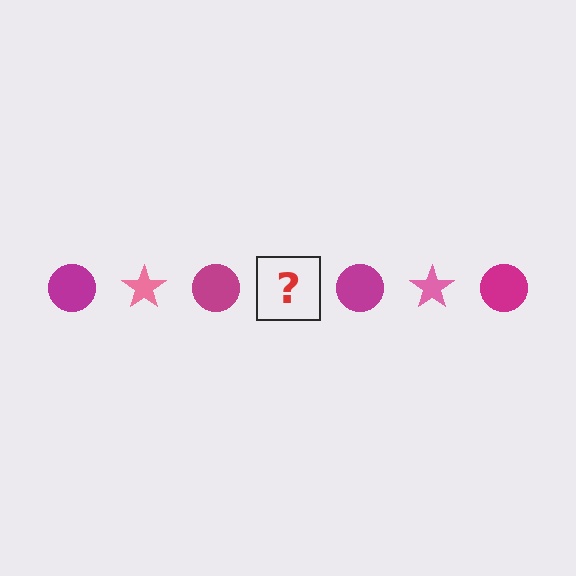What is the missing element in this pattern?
The missing element is a pink star.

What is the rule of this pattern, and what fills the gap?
The rule is that the pattern alternates between magenta circle and pink star. The gap should be filled with a pink star.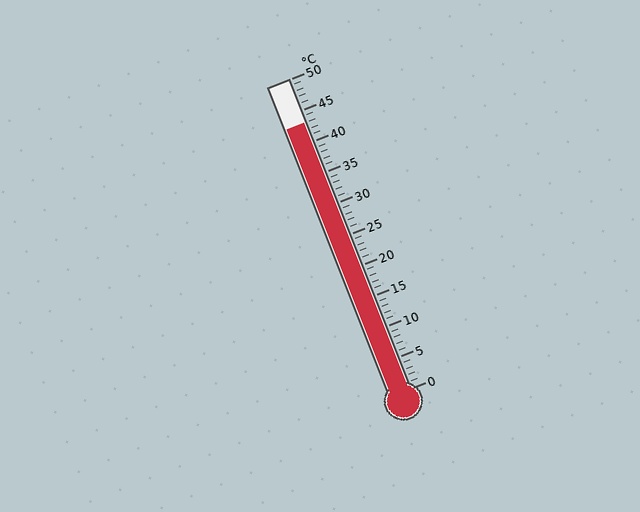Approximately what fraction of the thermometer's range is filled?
The thermometer is filled to approximately 85% of its range.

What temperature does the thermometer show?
The thermometer shows approximately 43°C.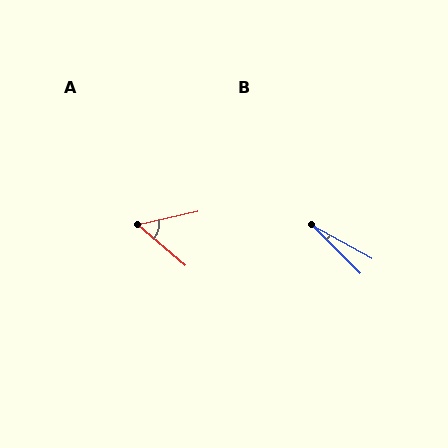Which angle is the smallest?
B, at approximately 17 degrees.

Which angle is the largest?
A, at approximately 53 degrees.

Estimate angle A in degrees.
Approximately 53 degrees.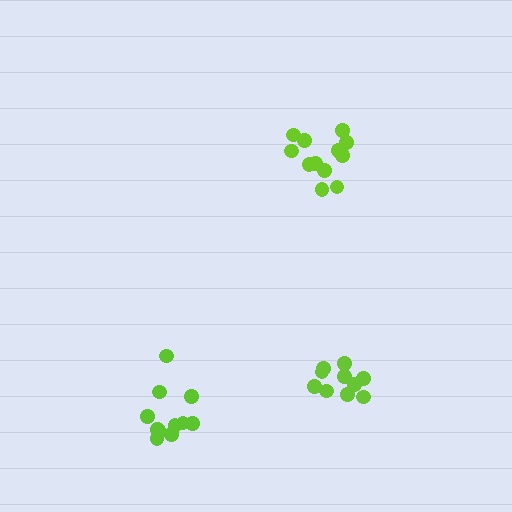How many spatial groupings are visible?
There are 3 spatial groupings.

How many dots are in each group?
Group 1: 11 dots, Group 2: 10 dots, Group 3: 12 dots (33 total).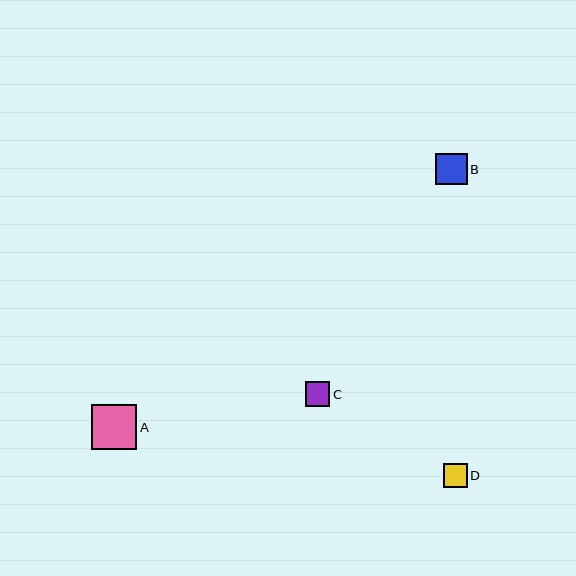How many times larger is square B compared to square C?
Square B is approximately 1.3 times the size of square C.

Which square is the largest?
Square A is the largest with a size of approximately 45 pixels.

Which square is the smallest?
Square D is the smallest with a size of approximately 24 pixels.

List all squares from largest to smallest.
From largest to smallest: A, B, C, D.